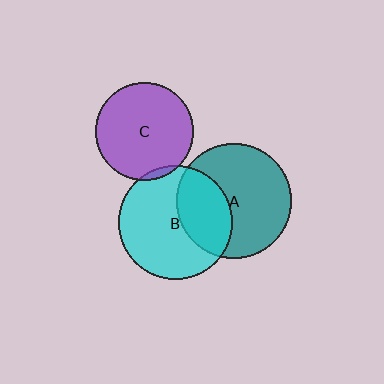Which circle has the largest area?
Circle A (teal).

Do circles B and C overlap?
Yes.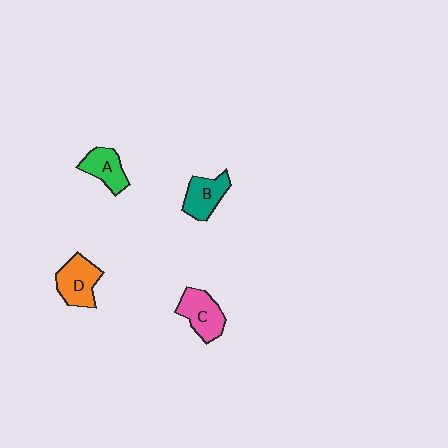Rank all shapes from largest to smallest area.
From largest to smallest: D (orange), C (pink), B (teal), A (green).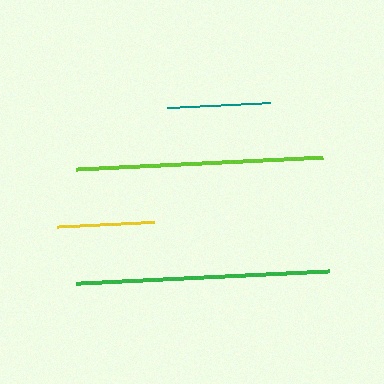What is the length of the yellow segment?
The yellow segment is approximately 98 pixels long.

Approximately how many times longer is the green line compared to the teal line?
The green line is approximately 2.5 times the length of the teal line.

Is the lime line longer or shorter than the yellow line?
The lime line is longer than the yellow line.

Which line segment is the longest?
The green line is the longest at approximately 253 pixels.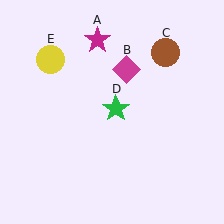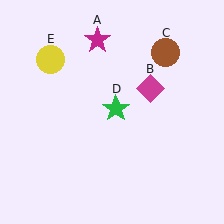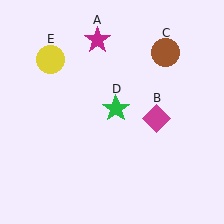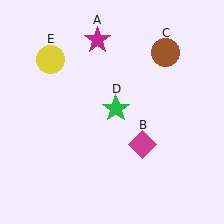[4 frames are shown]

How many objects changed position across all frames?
1 object changed position: magenta diamond (object B).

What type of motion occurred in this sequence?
The magenta diamond (object B) rotated clockwise around the center of the scene.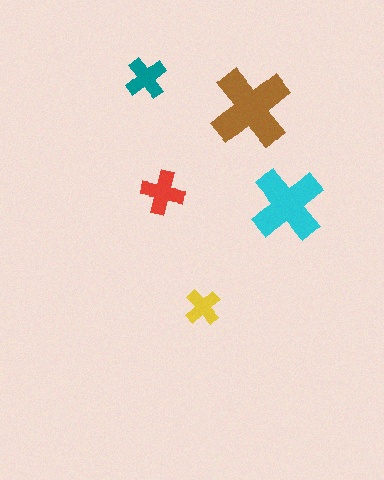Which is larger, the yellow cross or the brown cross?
The brown one.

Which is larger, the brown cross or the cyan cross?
The brown one.